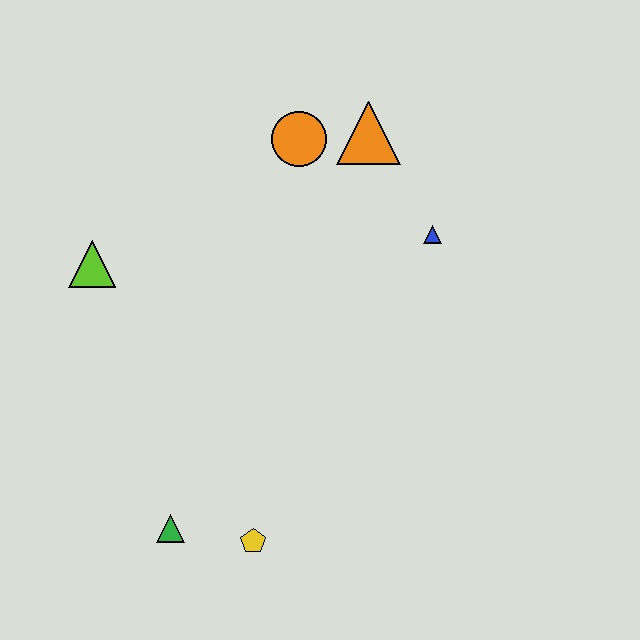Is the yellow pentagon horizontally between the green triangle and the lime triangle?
No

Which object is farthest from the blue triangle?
The green triangle is farthest from the blue triangle.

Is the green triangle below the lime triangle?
Yes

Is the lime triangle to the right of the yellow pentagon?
No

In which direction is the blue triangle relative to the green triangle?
The blue triangle is above the green triangle.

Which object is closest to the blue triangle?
The orange triangle is closest to the blue triangle.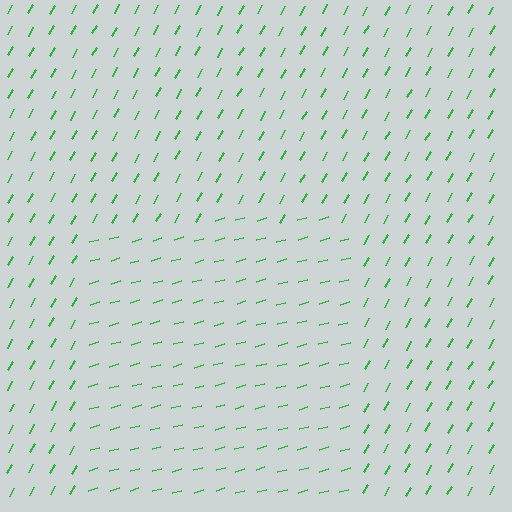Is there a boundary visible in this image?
Yes, there is a texture boundary formed by a change in line orientation.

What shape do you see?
I see a rectangle.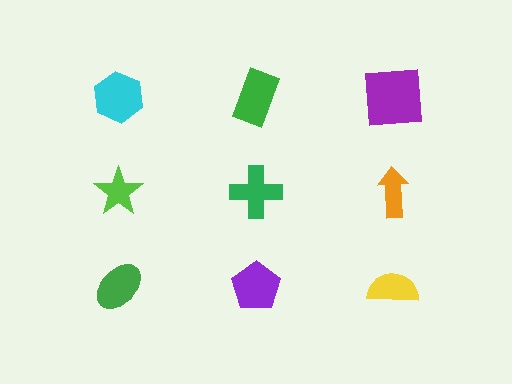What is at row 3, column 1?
A green ellipse.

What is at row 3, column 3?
A yellow semicircle.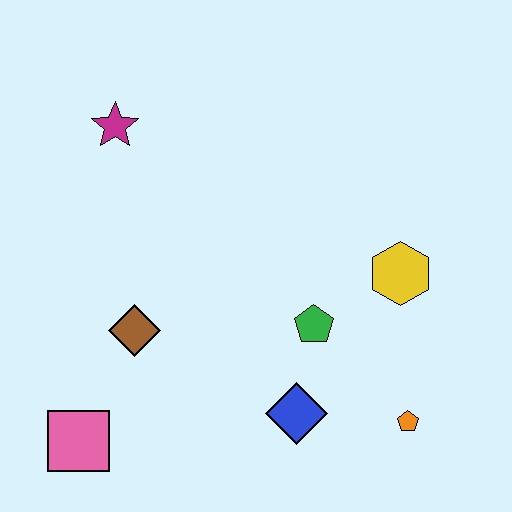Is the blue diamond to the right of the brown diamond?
Yes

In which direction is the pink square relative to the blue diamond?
The pink square is to the left of the blue diamond.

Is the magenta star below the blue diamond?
No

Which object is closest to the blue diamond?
The green pentagon is closest to the blue diamond.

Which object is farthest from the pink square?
The yellow hexagon is farthest from the pink square.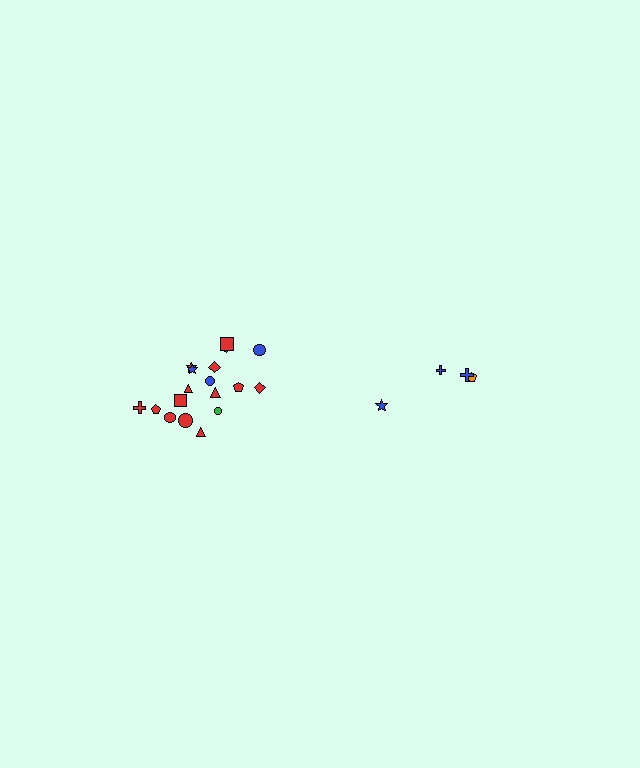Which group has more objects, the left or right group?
The left group.